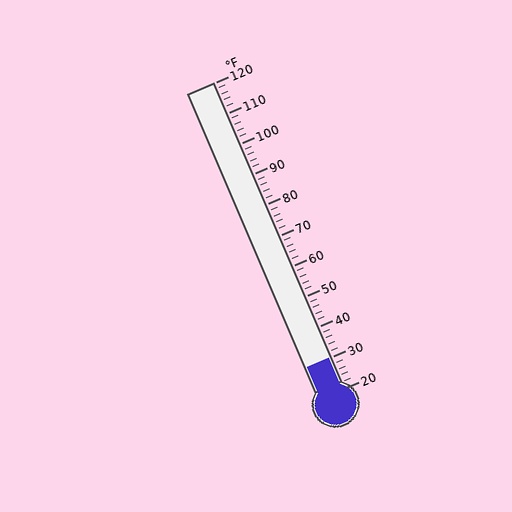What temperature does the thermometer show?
The thermometer shows approximately 30°F.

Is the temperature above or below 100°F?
The temperature is below 100°F.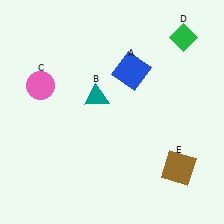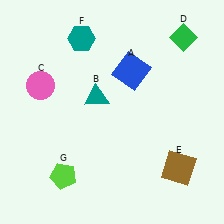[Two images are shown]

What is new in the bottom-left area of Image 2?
A lime pentagon (G) was added in the bottom-left area of Image 2.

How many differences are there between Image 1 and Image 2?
There are 2 differences between the two images.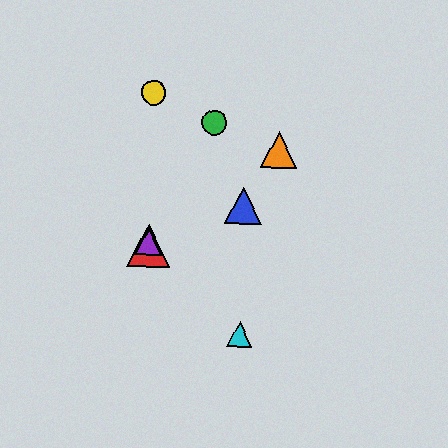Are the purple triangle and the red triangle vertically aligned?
Yes, both are at x≈149.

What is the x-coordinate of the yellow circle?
The yellow circle is at x≈153.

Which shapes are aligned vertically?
The red triangle, the yellow circle, the purple triangle are aligned vertically.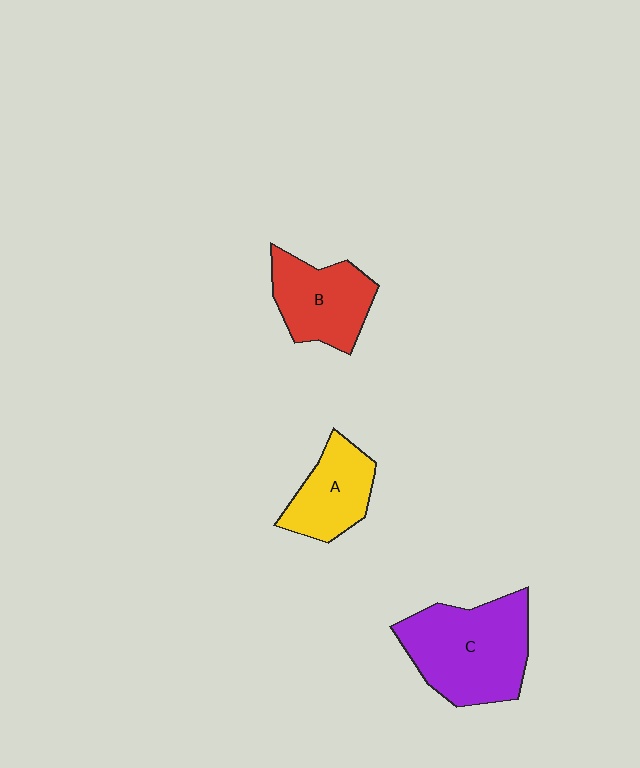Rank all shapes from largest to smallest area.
From largest to smallest: C (purple), B (red), A (yellow).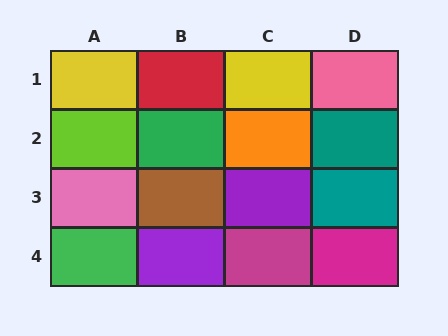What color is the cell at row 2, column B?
Green.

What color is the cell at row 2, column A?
Lime.